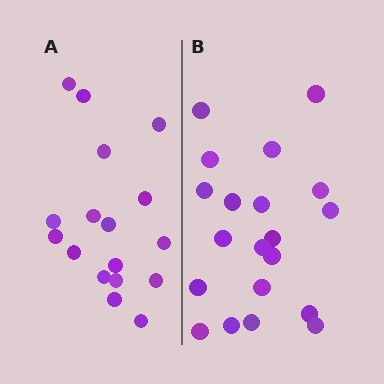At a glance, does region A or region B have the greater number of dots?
Region B (the right region) has more dots.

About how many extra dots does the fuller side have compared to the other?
Region B has just a few more — roughly 2 or 3 more dots than region A.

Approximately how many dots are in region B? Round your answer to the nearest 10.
About 20 dots.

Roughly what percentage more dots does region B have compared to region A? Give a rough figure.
About 20% more.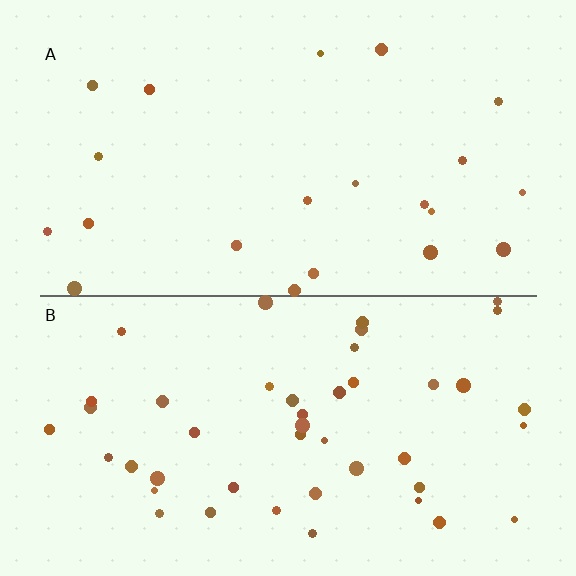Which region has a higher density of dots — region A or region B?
B (the bottom).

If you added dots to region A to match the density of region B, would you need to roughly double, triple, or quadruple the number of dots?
Approximately double.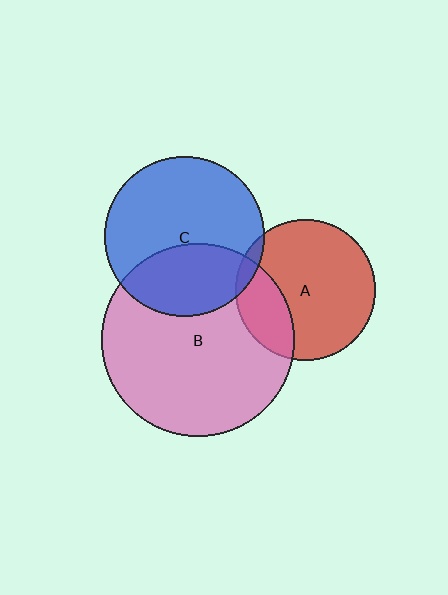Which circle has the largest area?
Circle B (pink).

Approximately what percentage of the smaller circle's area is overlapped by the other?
Approximately 5%.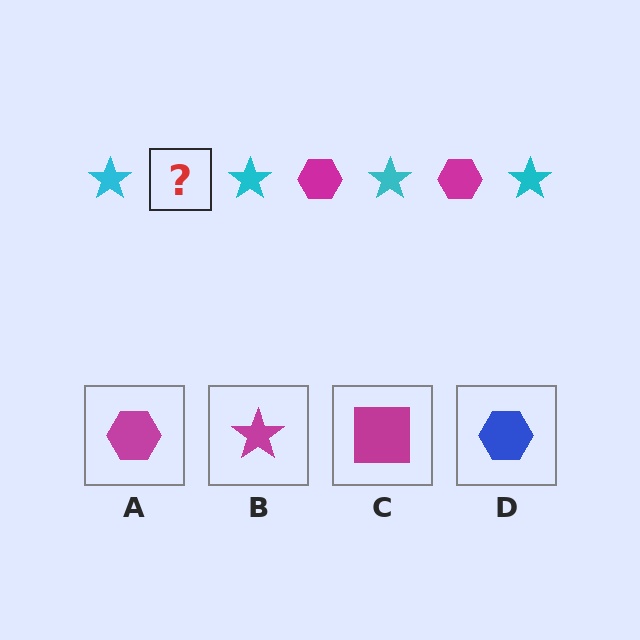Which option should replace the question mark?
Option A.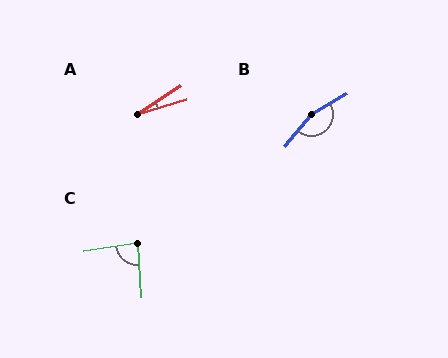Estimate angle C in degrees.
Approximately 85 degrees.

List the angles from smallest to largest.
A (17°), C (85°), B (160°).